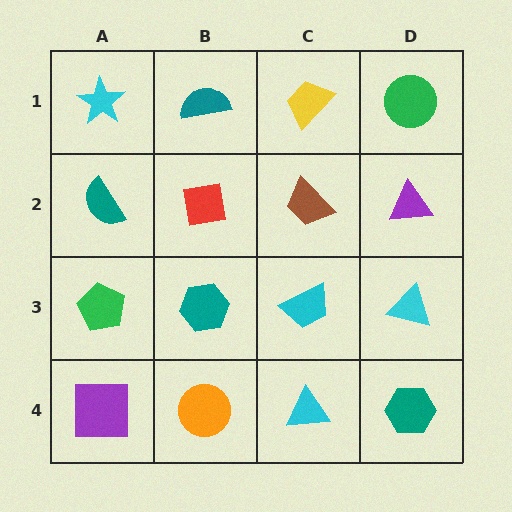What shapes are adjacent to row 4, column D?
A cyan triangle (row 3, column D), a cyan triangle (row 4, column C).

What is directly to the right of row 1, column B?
A yellow trapezoid.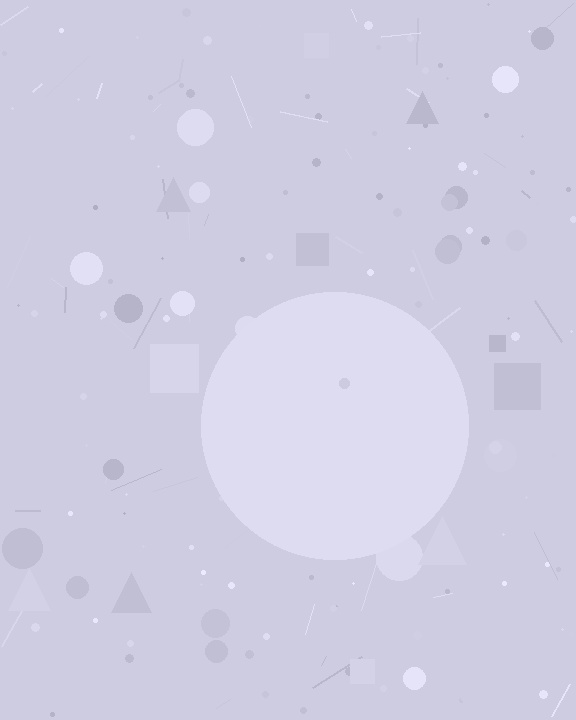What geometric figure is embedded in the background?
A circle is embedded in the background.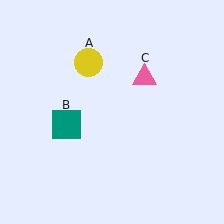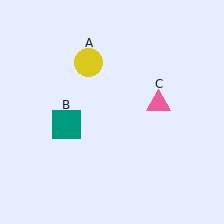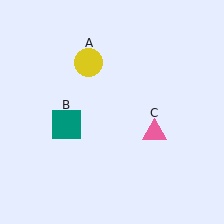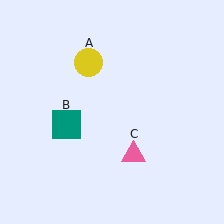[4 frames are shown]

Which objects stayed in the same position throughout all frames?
Yellow circle (object A) and teal square (object B) remained stationary.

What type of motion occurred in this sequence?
The pink triangle (object C) rotated clockwise around the center of the scene.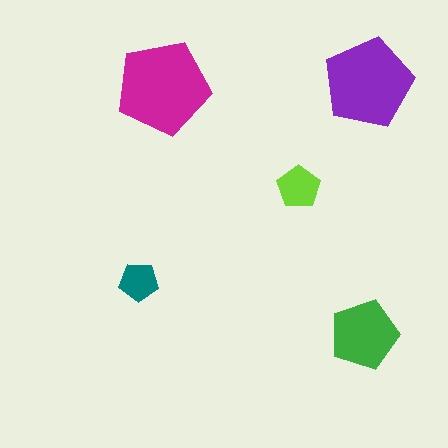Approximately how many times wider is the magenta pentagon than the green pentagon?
About 1.5 times wider.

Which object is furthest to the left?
The teal pentagon is leftmost.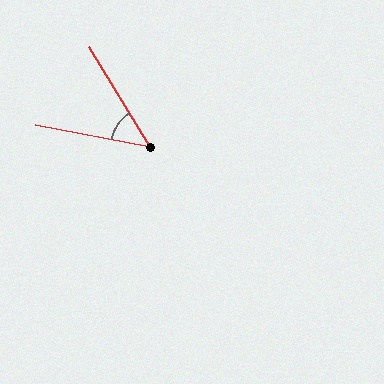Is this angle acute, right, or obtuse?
It is acute.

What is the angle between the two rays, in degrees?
Approximately 48 degrees.